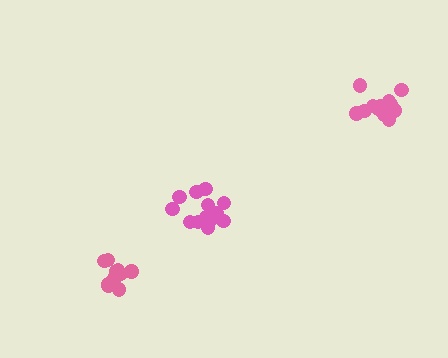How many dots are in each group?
Group 1: 10 dots, Group 2: 13 dots, Group 3: 13 dots (36 total).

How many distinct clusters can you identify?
There are 3 distinct clusters.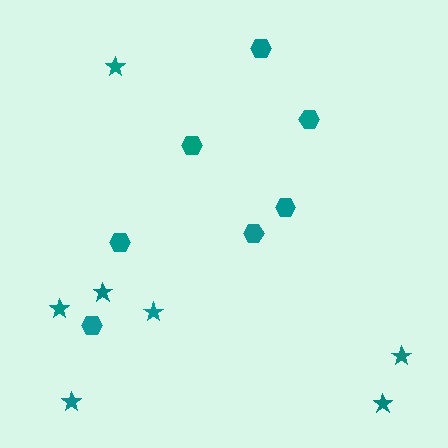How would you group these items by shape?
There are 2 groups: one group of stars (7) and one group of hexagons (7).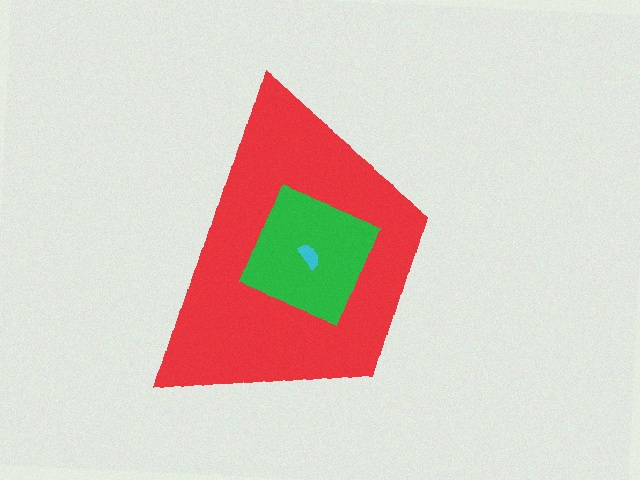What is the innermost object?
The cyan semicircle.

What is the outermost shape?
The red trapezoid.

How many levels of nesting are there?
3.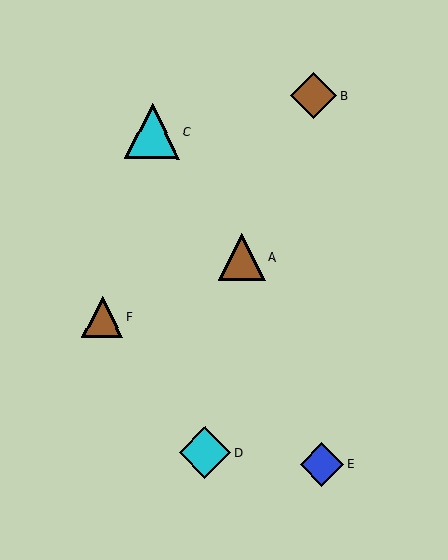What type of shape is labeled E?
Shape E is a blue diamond.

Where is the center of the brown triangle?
The center of the brown triangle is at (102, 317).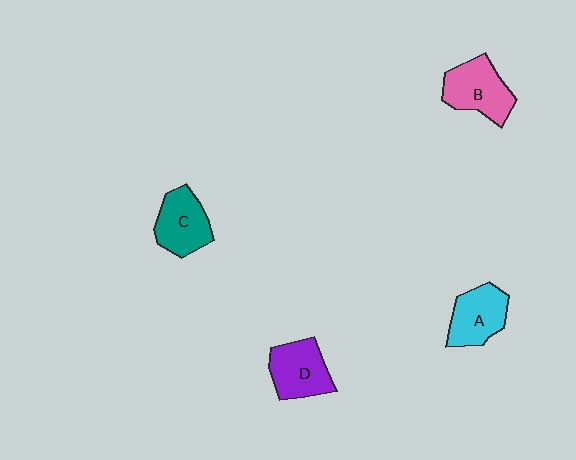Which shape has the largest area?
Shape B (pink).